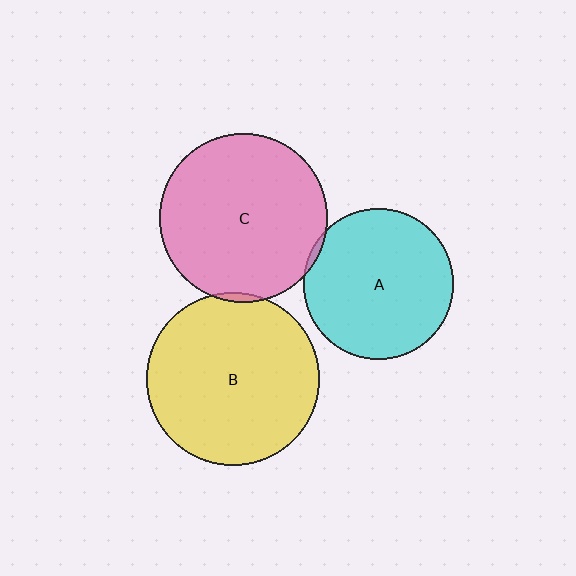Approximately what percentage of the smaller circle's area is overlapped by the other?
Approximately 5%.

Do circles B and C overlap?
Yes.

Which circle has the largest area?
Circle B (yellow).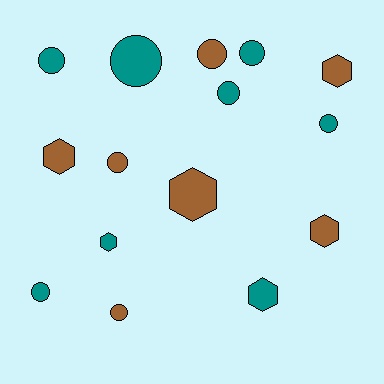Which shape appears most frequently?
Circle, with 9 objects.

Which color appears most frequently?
Teal, with 8 objects.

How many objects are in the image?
There are 15 objects.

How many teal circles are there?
There are 6 teal circles.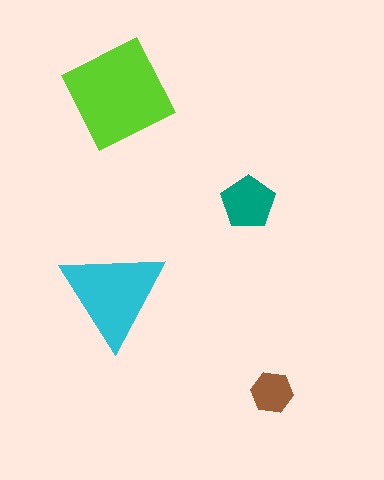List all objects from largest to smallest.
The lime square, the cyan triangle, the teal pentagon, the brown hexagon.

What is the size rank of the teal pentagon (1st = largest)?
3rd.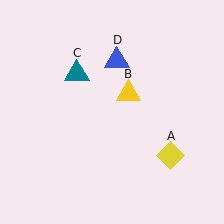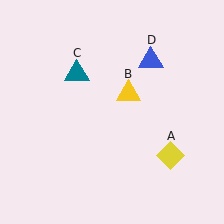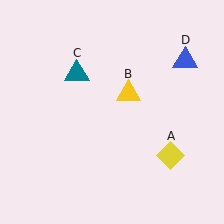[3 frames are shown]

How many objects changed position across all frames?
1 object changed position: blue triangle (object D).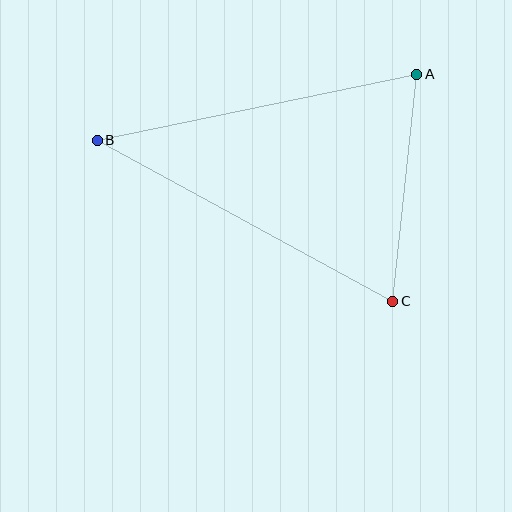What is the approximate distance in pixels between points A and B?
The distance between A and B is approximately 326 pixels.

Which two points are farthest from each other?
Points B and C are farthest from each other.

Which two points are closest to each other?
Points A and C are closest to each other.